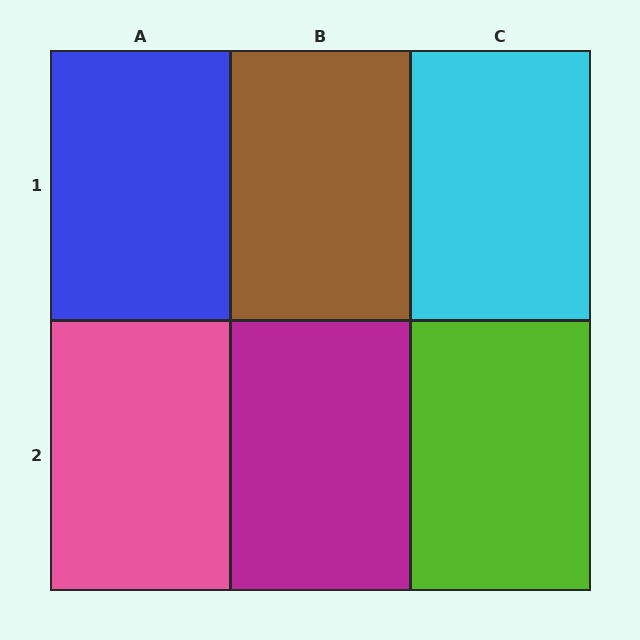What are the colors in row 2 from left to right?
Pink, magenta, lime.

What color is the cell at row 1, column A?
Blue.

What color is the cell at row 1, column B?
Brown.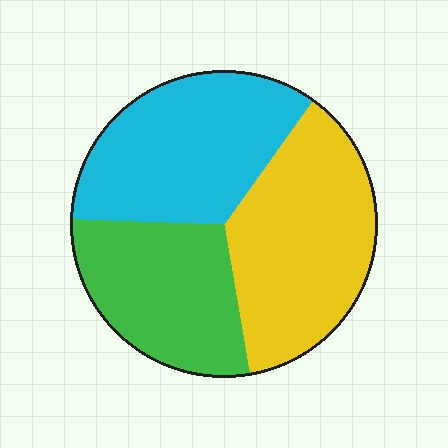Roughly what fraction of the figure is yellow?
Yellow covers around 35% of the figure.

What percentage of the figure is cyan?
Cyan takes up about one third (1/3) of the figure.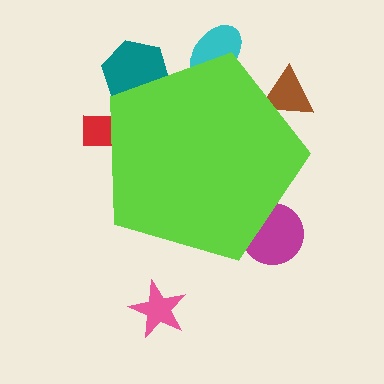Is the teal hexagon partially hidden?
Yes, the teal hexagon is partially hidden behind the lime pentagon.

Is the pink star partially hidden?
No, the pink star is fully visible.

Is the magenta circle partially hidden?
Yes, the magenta circle is partially hidden behind the lime pentagon.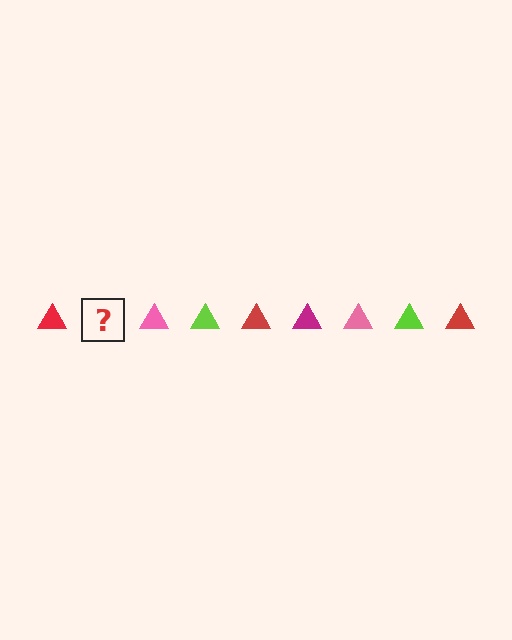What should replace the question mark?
The question mark should be replaced with a magenta triangle.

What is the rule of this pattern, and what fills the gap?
The rule is that the pattern cycles through red, magenta, pink, lime triangles. The gap should be filled with a magenta triangle.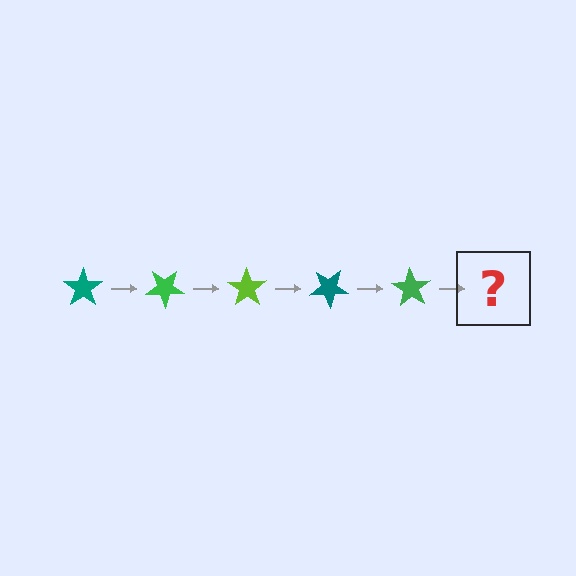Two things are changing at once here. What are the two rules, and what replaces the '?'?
The two rules are that it rotates 35 degrees each step and the color cycles through teal, green, and lime. The '?' should be a lime star, rotated 175 degrees from the start.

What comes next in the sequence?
The next element should be a lime star, rotated 175 degrees from the start.